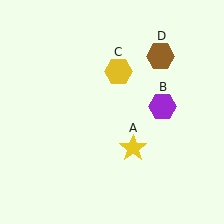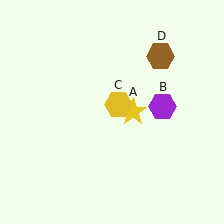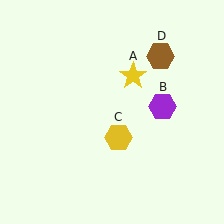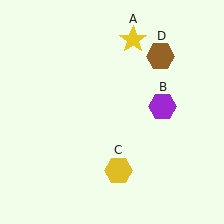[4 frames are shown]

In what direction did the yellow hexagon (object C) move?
The yellow hexagon (object C) moved down.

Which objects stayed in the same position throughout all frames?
Purple hexagon (object B) and brown hexagon (object D) remained stationary.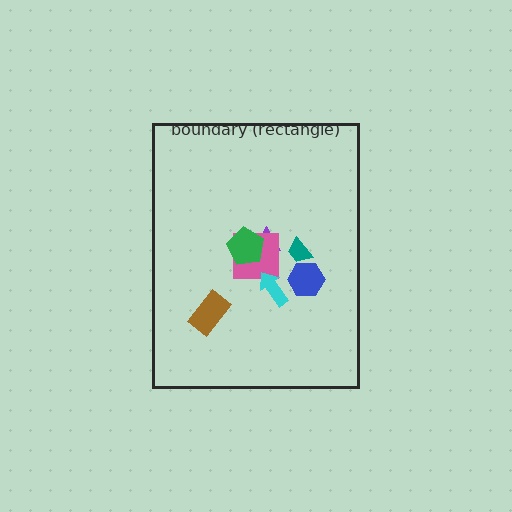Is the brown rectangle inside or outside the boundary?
Inside.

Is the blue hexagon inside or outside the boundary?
Inside.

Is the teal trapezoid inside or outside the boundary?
Inside.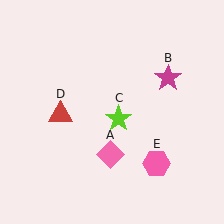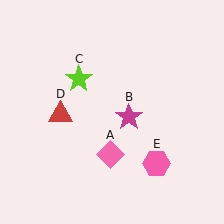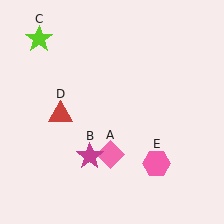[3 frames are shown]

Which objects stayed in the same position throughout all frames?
Pink diamond (object A) and red triangle (object D) and pink hexagon (object E) remained stationary.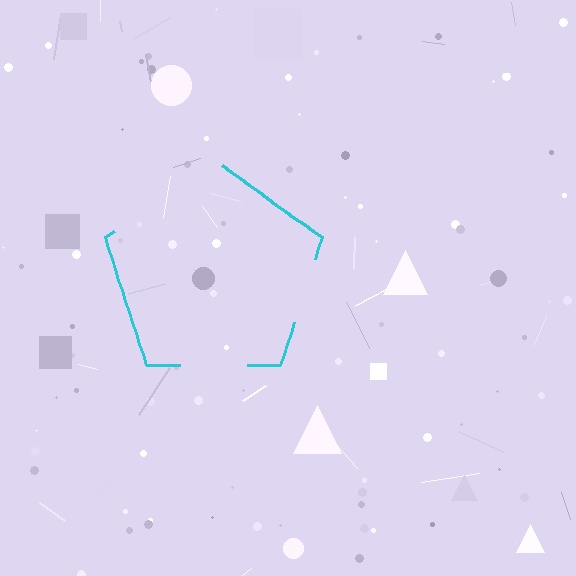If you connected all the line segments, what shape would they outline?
They would outline a pentagon.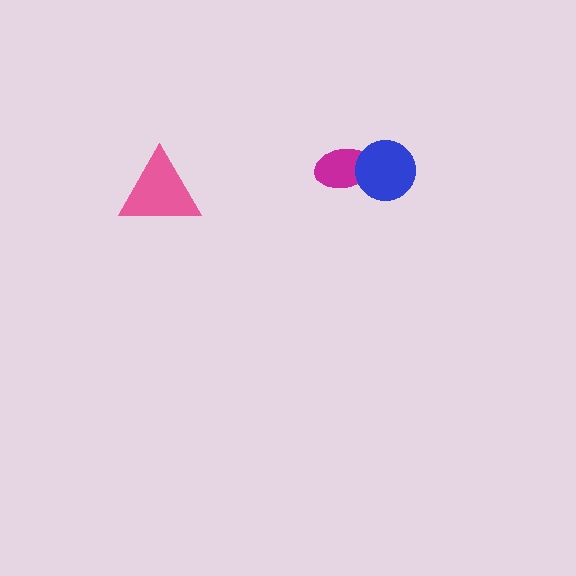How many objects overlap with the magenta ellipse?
1 object overlaps with the magenta ellipse.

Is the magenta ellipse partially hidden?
Yes, it is partially covered by another shape.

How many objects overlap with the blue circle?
1 object overlaps with the blue circle.